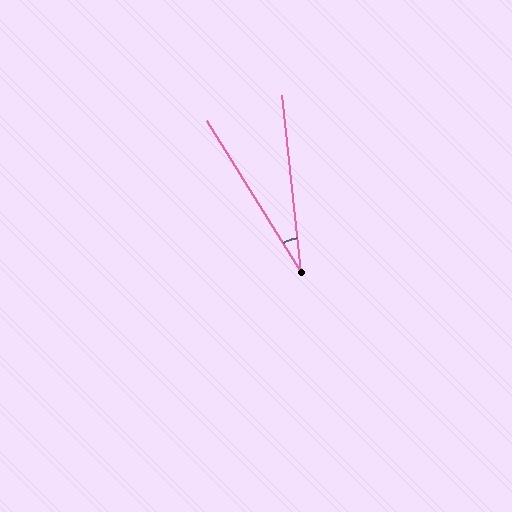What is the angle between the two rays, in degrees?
Approximately 26 degrees.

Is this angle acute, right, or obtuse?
It is acute.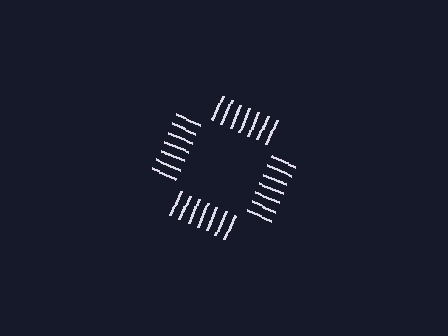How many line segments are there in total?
28 — 7 along each of the 4 edges.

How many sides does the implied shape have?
4 sides — the line-ends trace a square.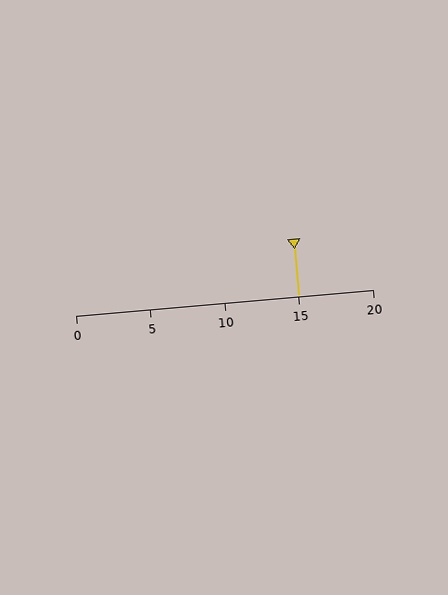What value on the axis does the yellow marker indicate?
The marker indicates approximately 15.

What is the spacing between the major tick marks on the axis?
The major ticks are spaced 5 apart.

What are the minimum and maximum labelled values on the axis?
The axis runs from 0 to 20.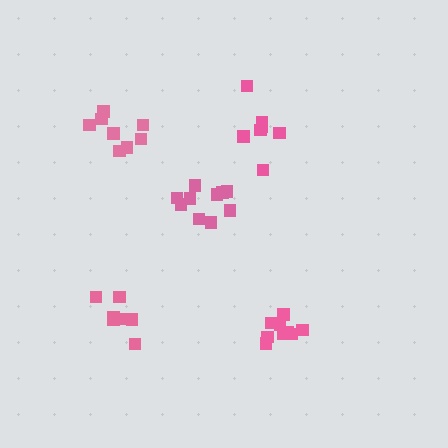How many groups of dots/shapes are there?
There are 5 groups.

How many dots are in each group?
Group 1: 7 dots, Group 2: 7 dots, Group 3: 9 dots, Group 4: 8 dots, Group 5: 10 dots (41 total).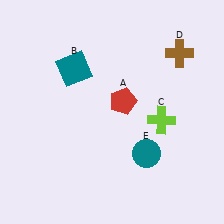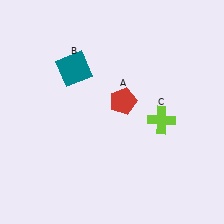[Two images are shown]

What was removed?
The teal circle (E), the brown cross (D) were removed in Image 2.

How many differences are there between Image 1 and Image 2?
There are 2 differences between the two images.